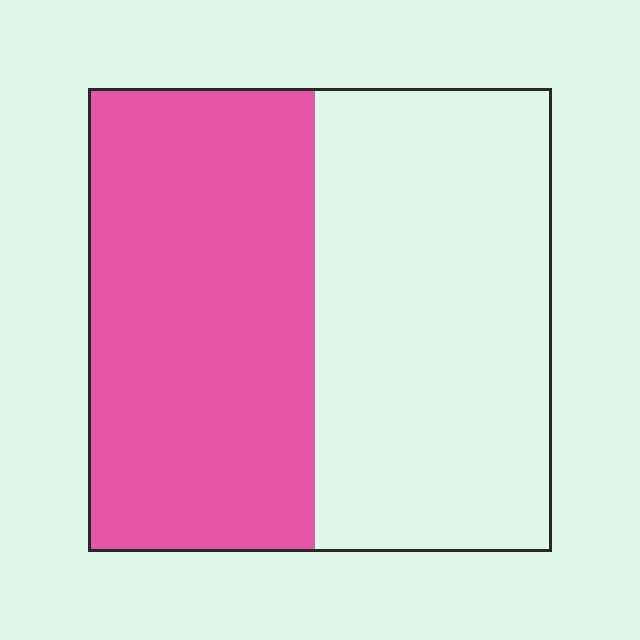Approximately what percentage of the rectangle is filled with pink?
Approximately 50%.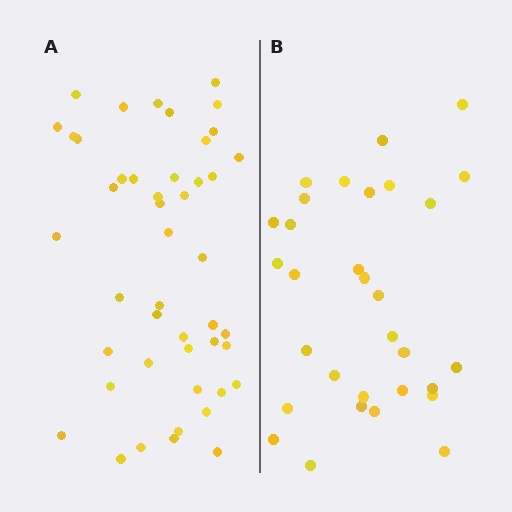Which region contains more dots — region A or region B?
Region A (the left region) has more dots.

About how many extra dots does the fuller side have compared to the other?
Region A has approximately 15 more dots than region B.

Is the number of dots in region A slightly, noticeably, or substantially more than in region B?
Region A has substantially more. The ratio is roughly 1.5 to 1.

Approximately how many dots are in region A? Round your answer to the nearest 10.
About 50 dots. (The exact count is 46, which rounds to 50.)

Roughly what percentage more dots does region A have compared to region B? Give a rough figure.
About 50% more.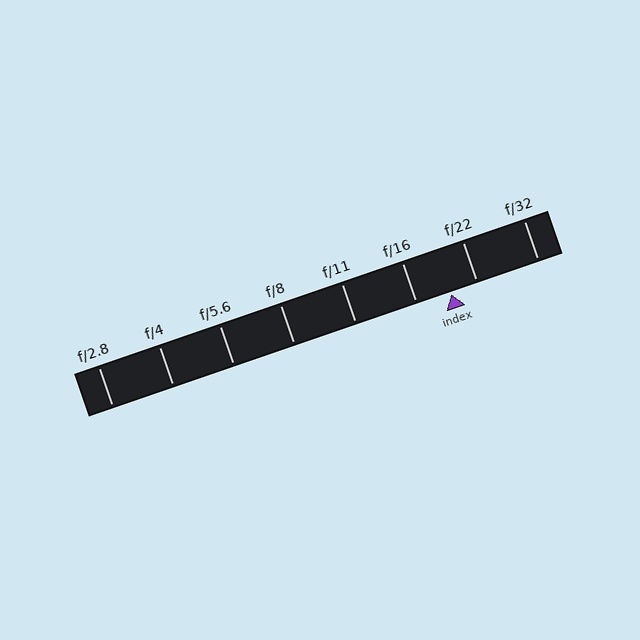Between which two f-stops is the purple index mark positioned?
The index mark is between f/16 and f/22.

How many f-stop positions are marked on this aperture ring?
There are 8 f-stop positions marked.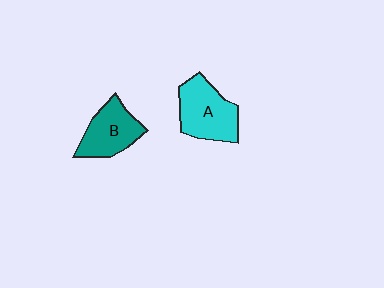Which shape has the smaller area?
Shape B (teal).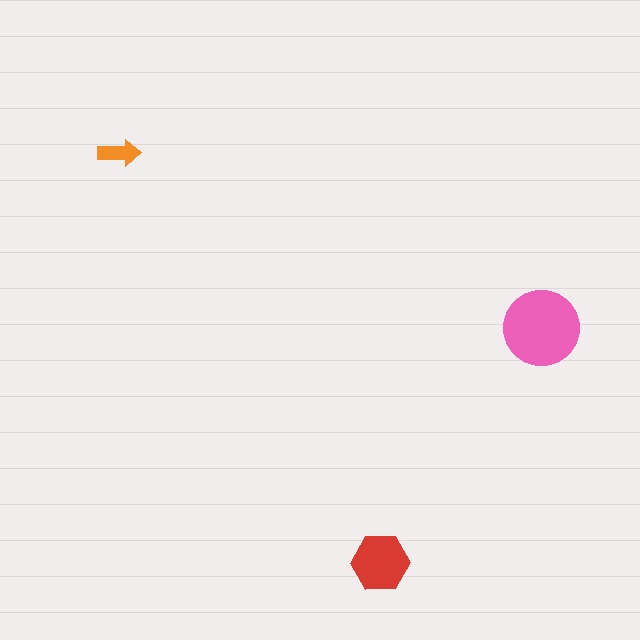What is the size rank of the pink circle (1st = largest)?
1st.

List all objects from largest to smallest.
The pink circle, the red hexagon, the orange arrow.